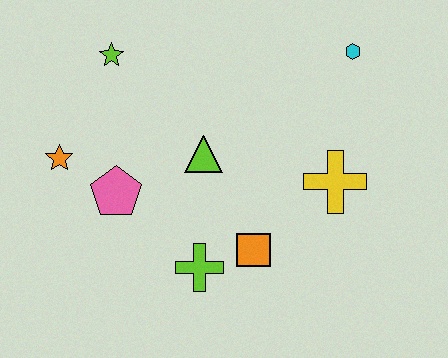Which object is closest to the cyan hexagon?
The yellow cross is closest to the cyan hexagon.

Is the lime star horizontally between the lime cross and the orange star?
Yes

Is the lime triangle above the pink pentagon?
Yes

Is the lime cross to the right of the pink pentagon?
Yes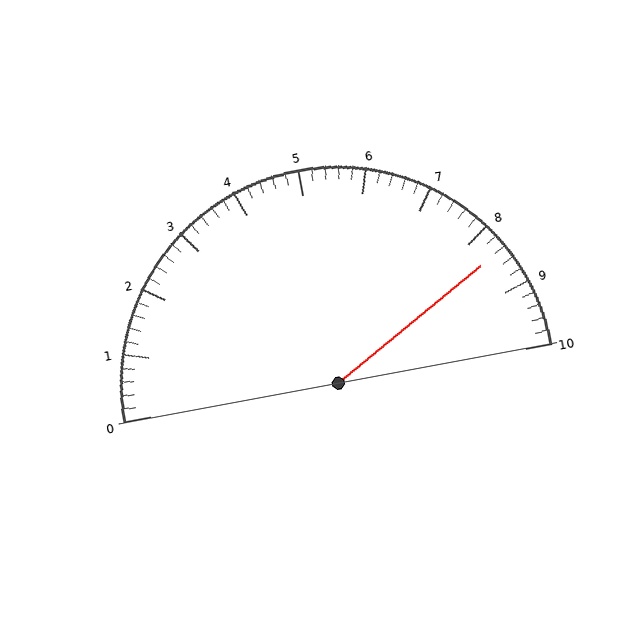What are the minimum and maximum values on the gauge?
The gauge ranges from 0 to 10.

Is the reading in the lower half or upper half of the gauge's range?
The reading is in the upper half of the range (0 to 10).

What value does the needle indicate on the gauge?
The needle indicates approximately 8.4.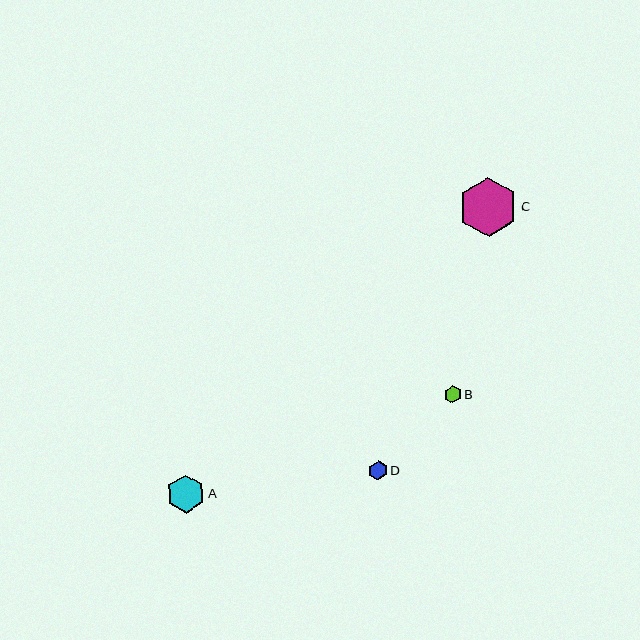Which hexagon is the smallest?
Hexagon B is the smallest with a size of approximately 17 pixels.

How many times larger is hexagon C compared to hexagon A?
Hexagon C is approximately 1.5 times the size of hexagon A.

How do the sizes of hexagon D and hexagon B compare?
Hexagon D and hexagon B are approximately the same size.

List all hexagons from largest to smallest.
From largest to smallest: C, A, D, B.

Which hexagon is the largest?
Hexagon C is the largest with a size of approximately 59 pixels.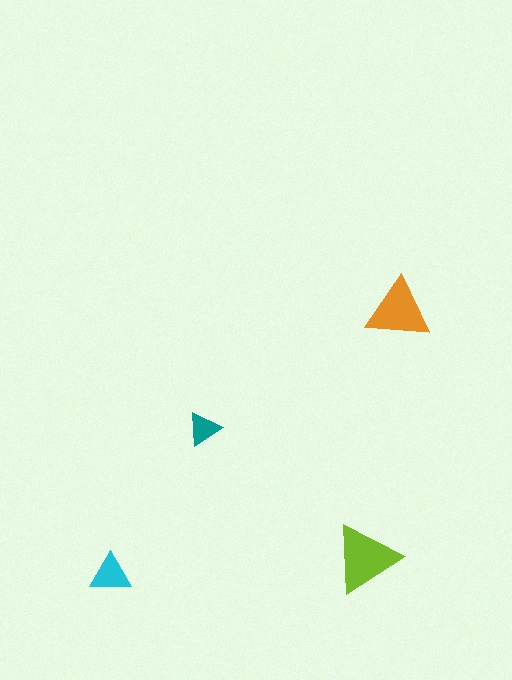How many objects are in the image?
There are 4 objects in the image.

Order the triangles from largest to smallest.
the lime one, the orange one, the cyan one, the teal one.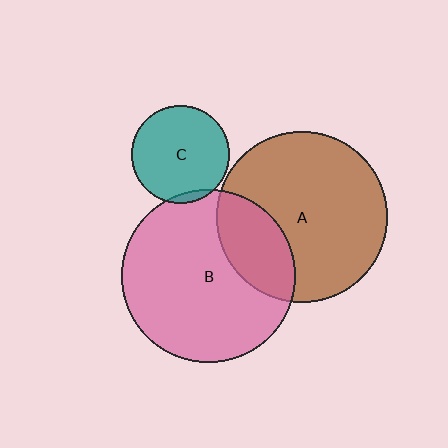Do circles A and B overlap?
Yes.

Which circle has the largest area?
Circle B (pink).